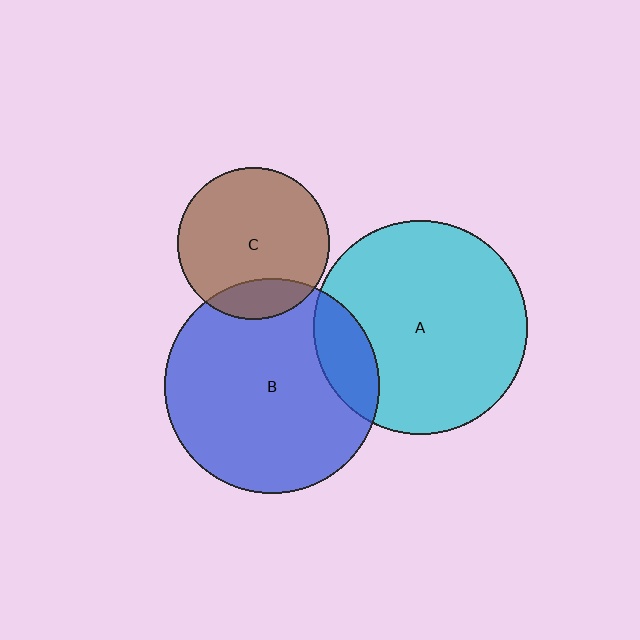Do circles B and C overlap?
Yes.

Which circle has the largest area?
Circle B (blue).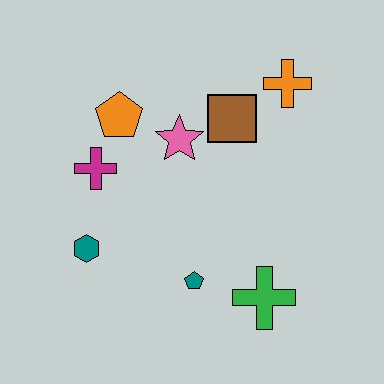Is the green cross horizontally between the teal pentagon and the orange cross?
Yes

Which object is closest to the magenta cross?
The orange pentagon is closest to the magenta cross.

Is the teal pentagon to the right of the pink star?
Yes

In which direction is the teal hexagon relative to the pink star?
The teal hexagon is below the pink star.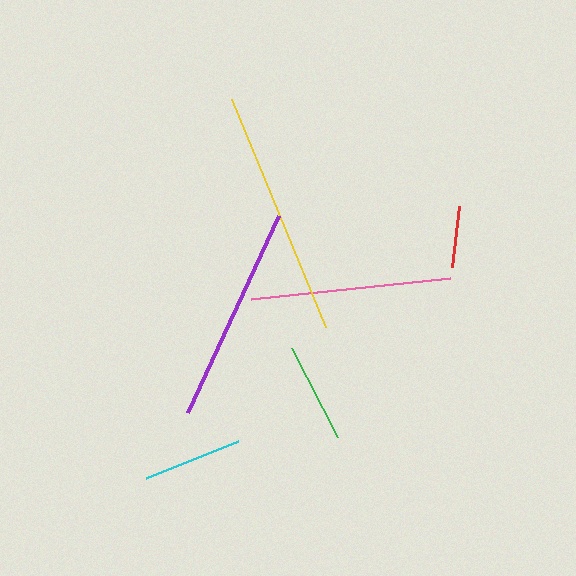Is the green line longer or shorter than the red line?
The green line is longer than the red line.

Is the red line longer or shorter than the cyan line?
The cyan line is longer than the red line.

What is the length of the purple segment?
The purple segment is approximately 217 pixels long.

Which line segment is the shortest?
The red line is the shortest at approximately 62 pixels.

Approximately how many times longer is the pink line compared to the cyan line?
The pink line is approximately 2.0 times the length of the cyan line.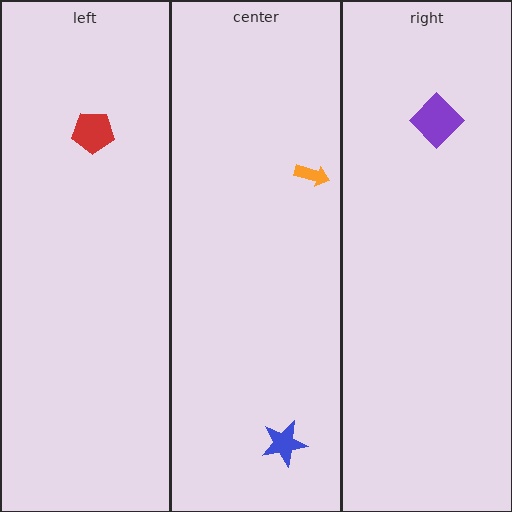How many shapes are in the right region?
1.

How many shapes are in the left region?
1.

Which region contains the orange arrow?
The center region.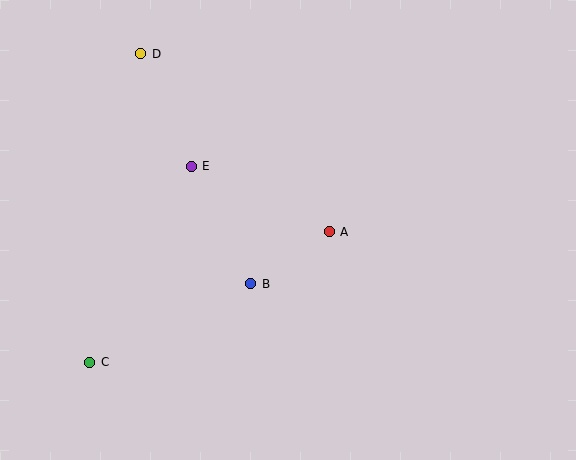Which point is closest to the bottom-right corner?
Point A is closest to the bottom-right corner.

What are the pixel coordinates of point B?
Point B is at (251, 284).